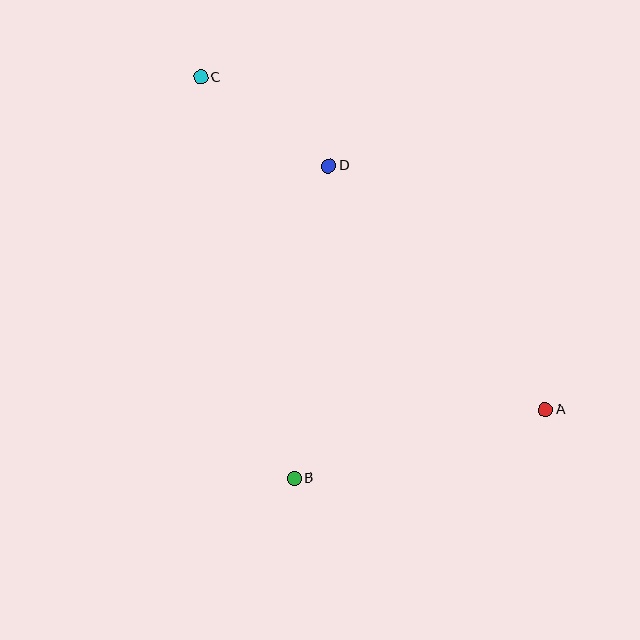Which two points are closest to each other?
Points C and D are closest to each other.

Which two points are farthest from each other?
Points A and C are farthest from each other.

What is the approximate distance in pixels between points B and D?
The distance between B and D is approximately 314 pixels.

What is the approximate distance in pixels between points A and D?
The distance between A and D is approximately 326 pixels.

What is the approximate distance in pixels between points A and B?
The distance between A and B is approximately 261 pixels.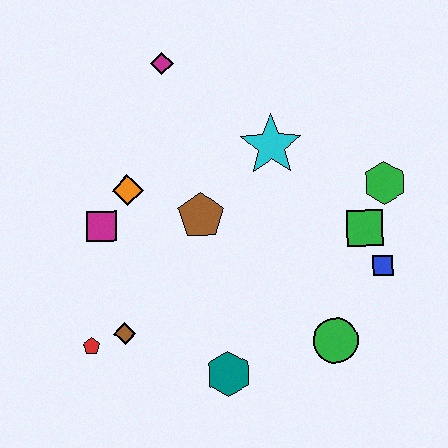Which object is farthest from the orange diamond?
The blue square is farthest from the orange diamond.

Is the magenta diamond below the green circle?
No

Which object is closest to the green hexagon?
The green square is closest to the green hexagon.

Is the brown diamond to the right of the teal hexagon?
No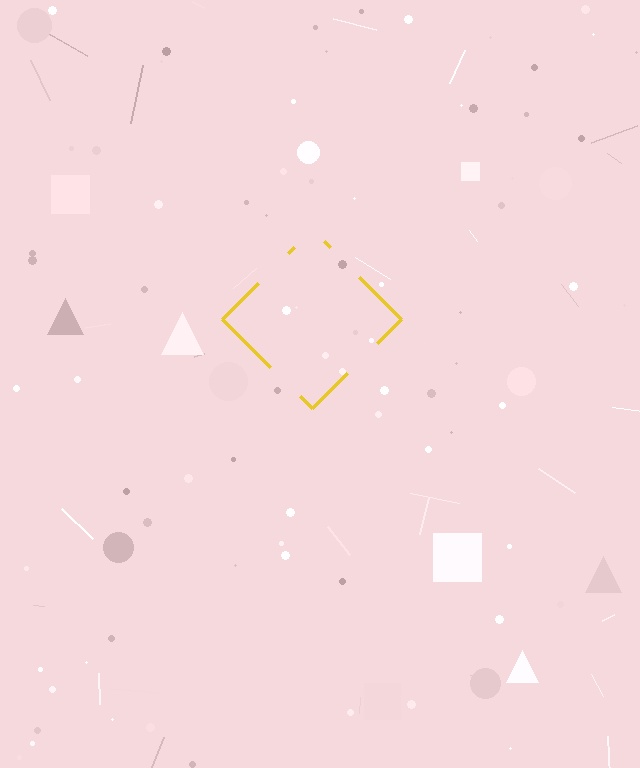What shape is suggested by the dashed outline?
The dashed outline suggests a diamond.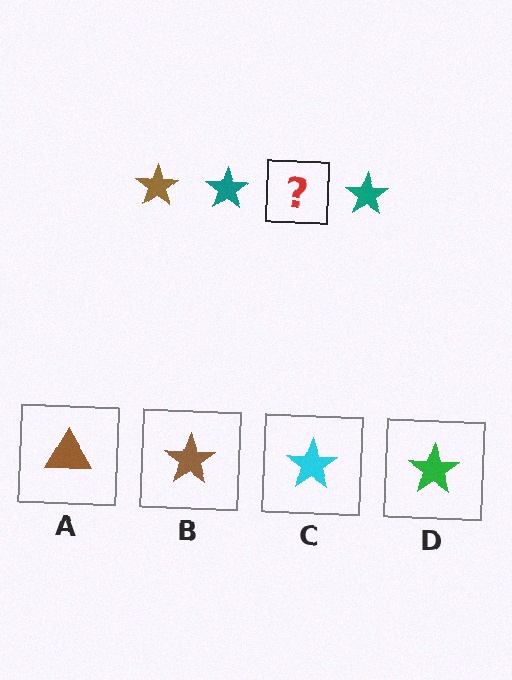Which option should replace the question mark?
Option B.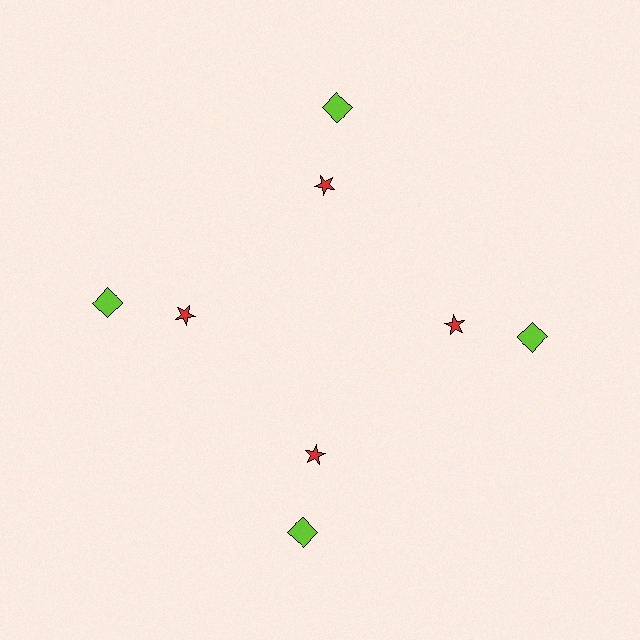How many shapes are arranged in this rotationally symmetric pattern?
There are 8 shapes, arranged in 4 groups of 2.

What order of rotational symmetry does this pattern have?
This pattern has 4-fold rotational symmetry.